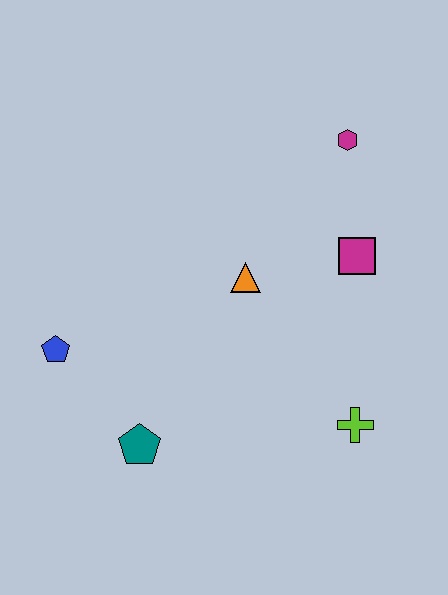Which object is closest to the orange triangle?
The magenta square is closest to the orange triangle.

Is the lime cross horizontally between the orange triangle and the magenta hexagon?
No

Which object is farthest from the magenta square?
The blue pentagon is farthest from the magenta square.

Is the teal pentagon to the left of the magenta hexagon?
Yes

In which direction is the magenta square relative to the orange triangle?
The magenta square is to the right of the orange triangle.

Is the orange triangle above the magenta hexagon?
No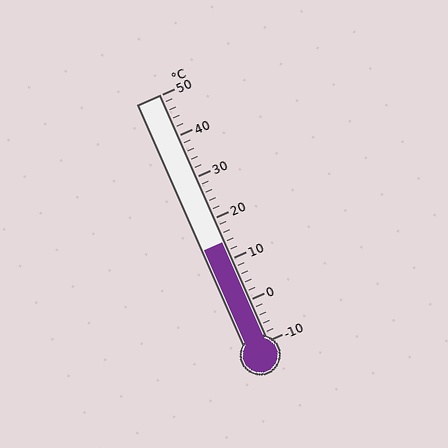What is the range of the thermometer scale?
The thermometer scale ranges from -10°C to 50°C.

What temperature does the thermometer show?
The thermometer shows approximately 14°C.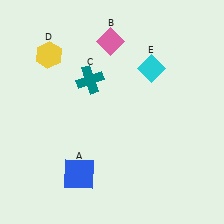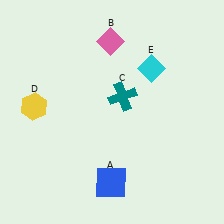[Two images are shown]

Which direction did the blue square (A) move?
The blue square (A) moved right.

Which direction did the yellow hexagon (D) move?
The yellow hexagon (D) moved down.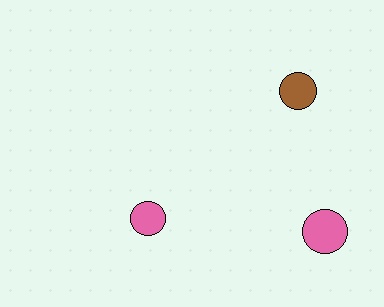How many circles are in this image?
There are 3 circles.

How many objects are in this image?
There are 3 objects.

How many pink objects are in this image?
There are 2 pink objects.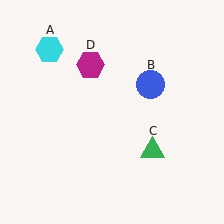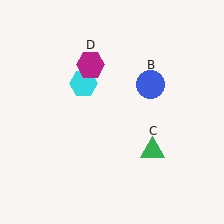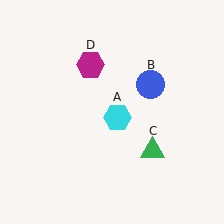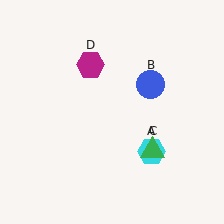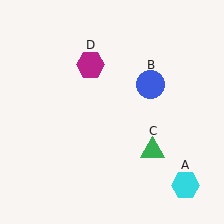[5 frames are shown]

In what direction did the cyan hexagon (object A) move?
The cyan hexagon (object A) moved down and to the right.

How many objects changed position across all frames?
1 object changed position: cyan hexagon (object A).